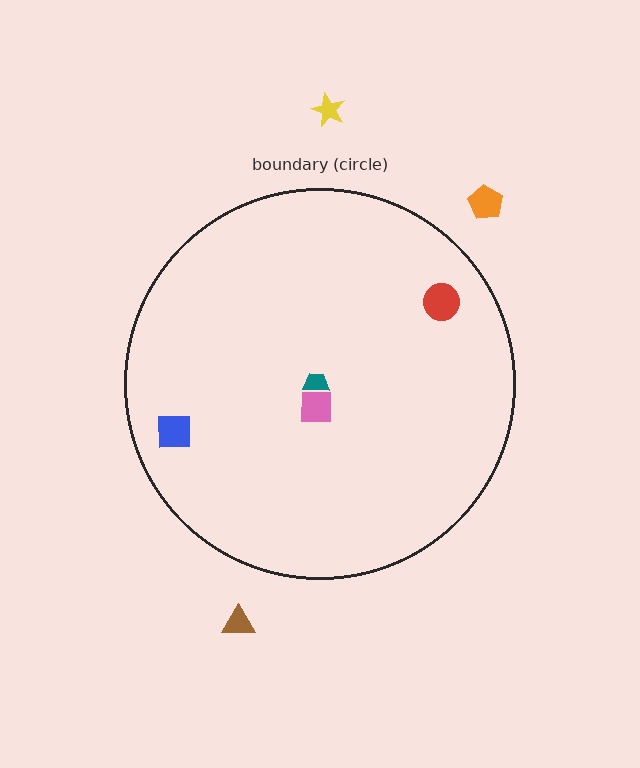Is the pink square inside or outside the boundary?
Inside.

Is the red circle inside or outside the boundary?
Inside.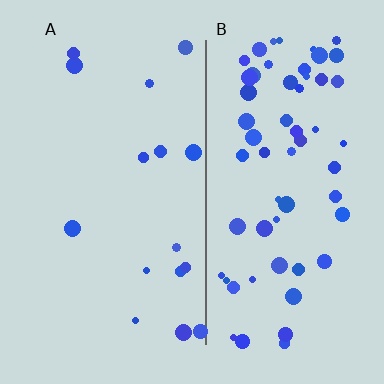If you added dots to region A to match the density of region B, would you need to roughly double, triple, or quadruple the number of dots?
Approximately quadruple.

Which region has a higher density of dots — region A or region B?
B (the right).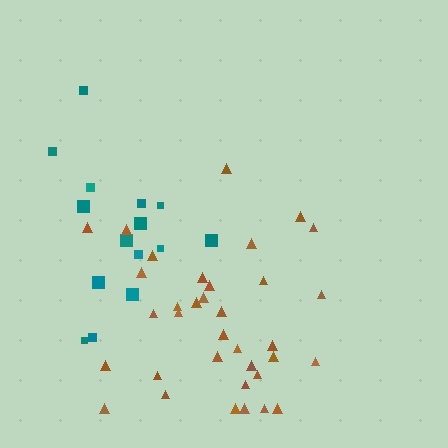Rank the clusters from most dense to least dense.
brown, teal.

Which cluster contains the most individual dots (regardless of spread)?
Brown (35).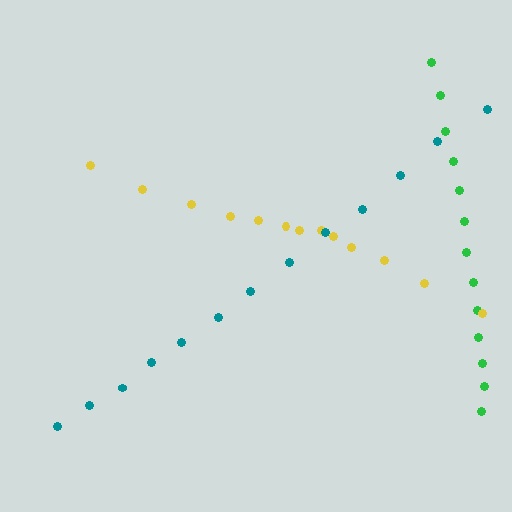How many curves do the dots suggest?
There are 3 distinct paths.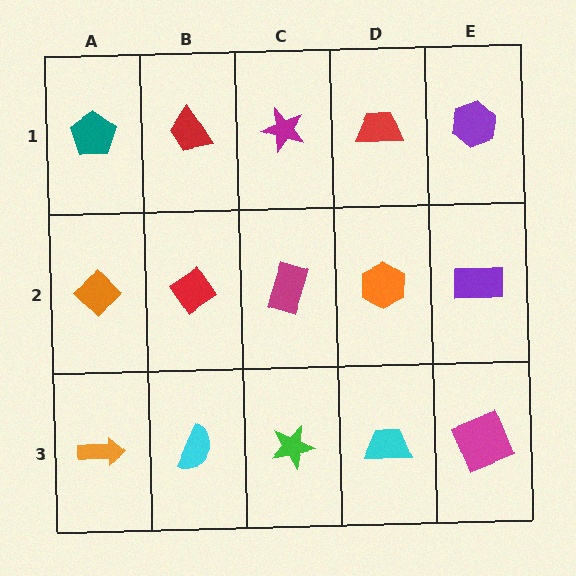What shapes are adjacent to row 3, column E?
A purple rectangle (row 2, column E), a cyan trapezoid (row 3, column D).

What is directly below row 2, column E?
A magenta square.